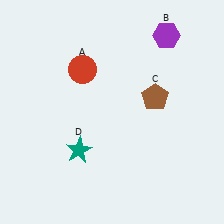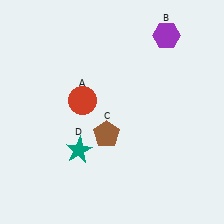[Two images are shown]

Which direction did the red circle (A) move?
The red circle (A) moved down.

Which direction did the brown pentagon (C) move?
The brown pentagon (C) moved left.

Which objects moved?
The objects that moved are: the red circle (A), the brown pentagon (C).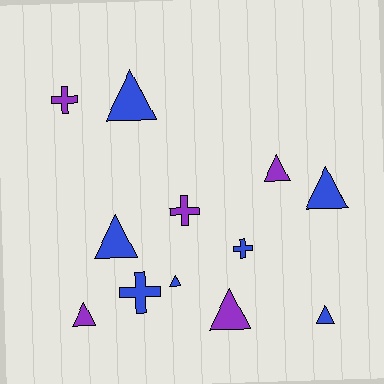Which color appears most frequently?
Blue, with 7 objects.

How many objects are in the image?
There are 12 objects.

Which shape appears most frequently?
Triangle, with 8 objects.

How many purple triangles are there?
There are 3 purple triangles.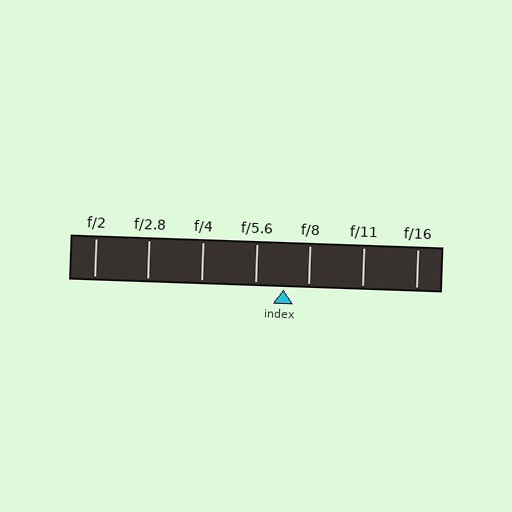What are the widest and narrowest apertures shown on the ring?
The widest aperture shown is f/2 and the narrowest is f/16.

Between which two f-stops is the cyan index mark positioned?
The index mark is between f/5.6 and f/8.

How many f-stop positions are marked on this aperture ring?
There are 7 f-stop positions marked.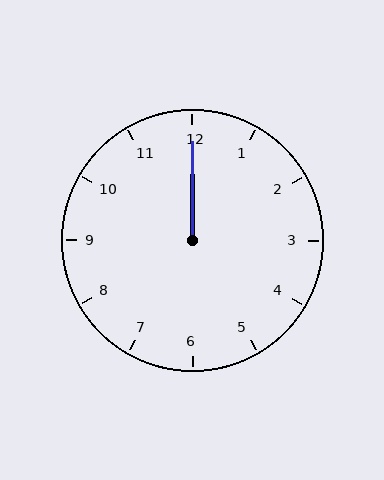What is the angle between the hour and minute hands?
Approximately 0 degrees.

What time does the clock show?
12:00.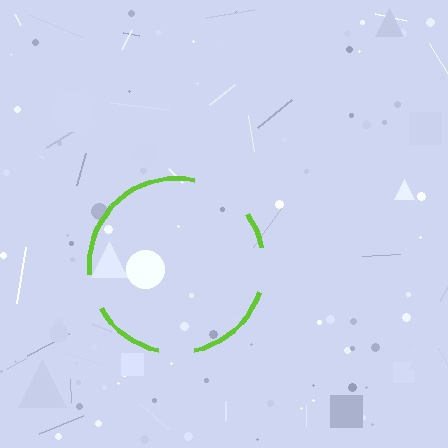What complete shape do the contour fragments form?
The contour fragments form a circle.